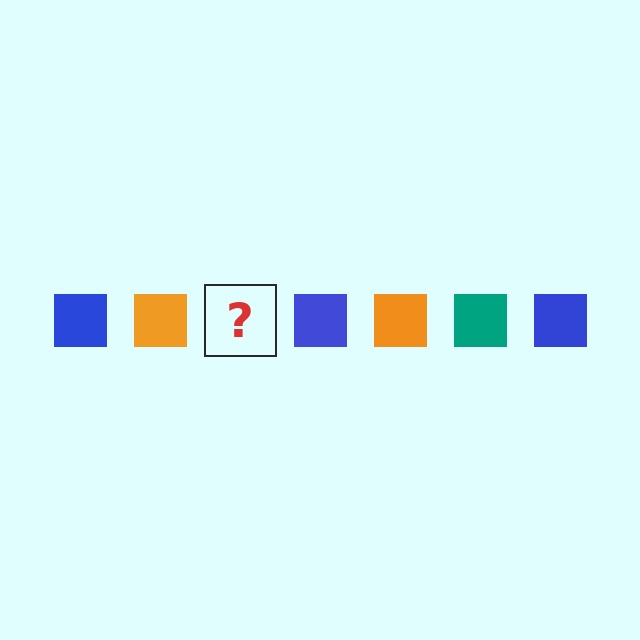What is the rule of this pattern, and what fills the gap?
The rule is that the pattern cycles through blue, orange, teal squares. The gap should be filled with a teal square.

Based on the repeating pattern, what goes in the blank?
The blank should be a teal square.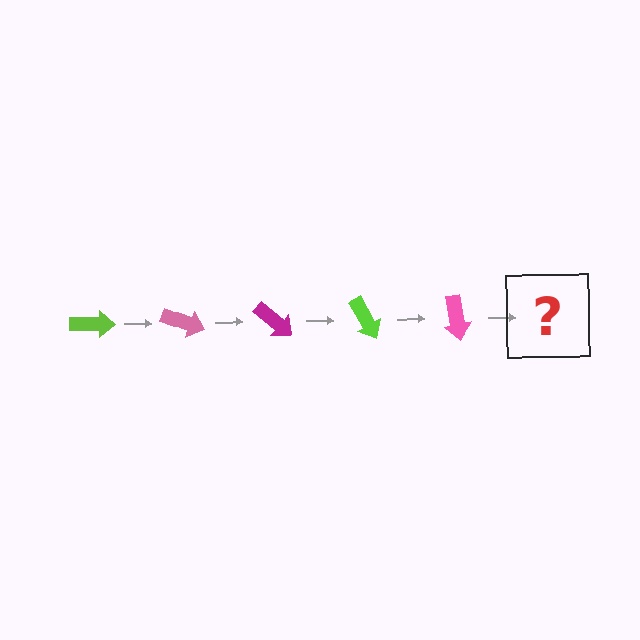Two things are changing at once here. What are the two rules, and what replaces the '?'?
The two rules are that it rotates 20 degrees each step and the color cycles through lime, pink, and magenta. The '?' should be a magenta arrow, rotated 100 degrees from the start.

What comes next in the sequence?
The next element should be a magenta arrow, rotated 100 degrees from the start.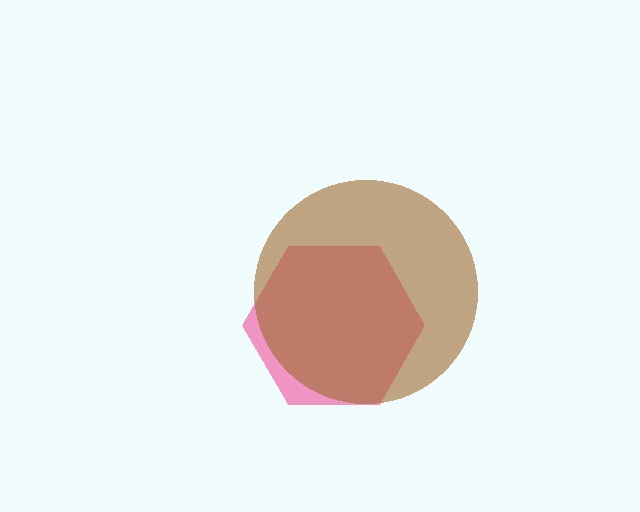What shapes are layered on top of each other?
The layered shapes are: a pink hexagon, a brown circle.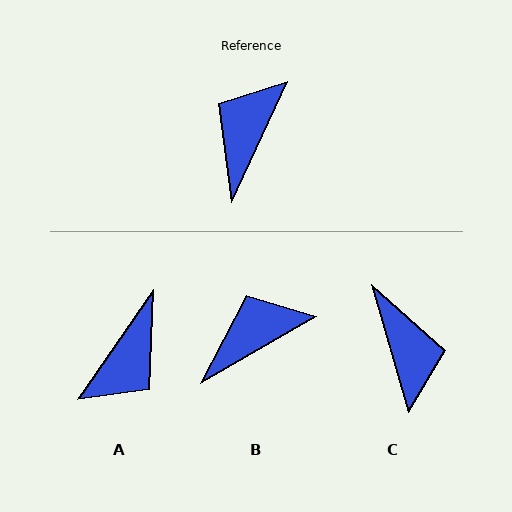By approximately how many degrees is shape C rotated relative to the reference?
Approximately 139 degrees clockwise.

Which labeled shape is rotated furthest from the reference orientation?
A, about 170 degrees away.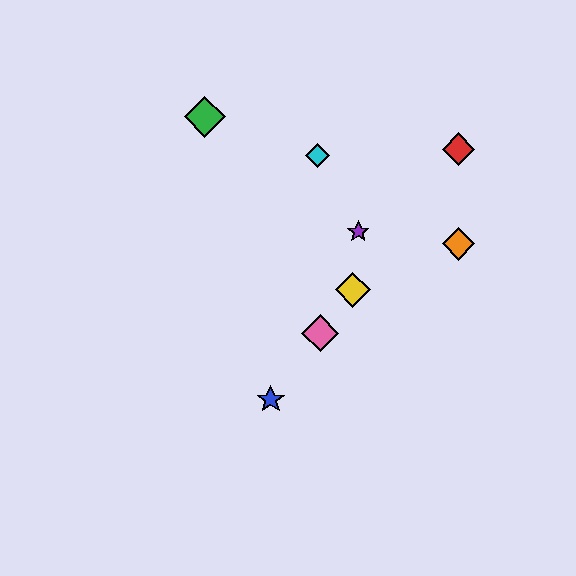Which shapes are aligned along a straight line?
The red diamond, the blue star, the yellow diamond, the pink diamond are aligned along a straight line.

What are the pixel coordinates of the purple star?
The purple star is at (358, 232).